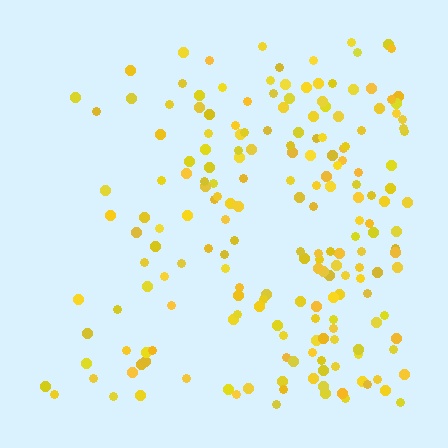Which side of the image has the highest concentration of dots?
The right.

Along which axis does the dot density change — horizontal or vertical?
Horizontal.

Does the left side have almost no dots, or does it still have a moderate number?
Still a moderate number, just noticeably fewer than the right.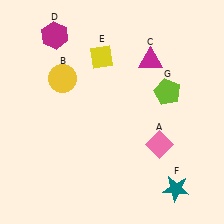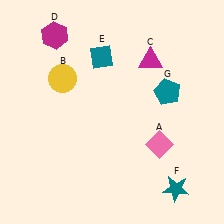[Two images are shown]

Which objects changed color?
E changed from yellow to teal. G changed from lime to teal.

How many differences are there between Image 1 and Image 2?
There are 2 differences between the two images.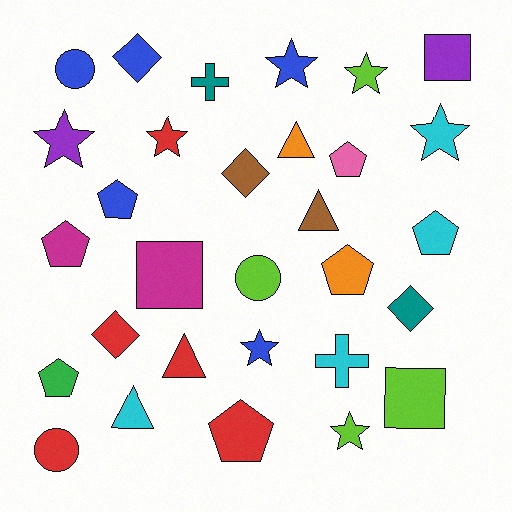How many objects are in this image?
There are 30 objects.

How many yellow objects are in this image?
There are no yellow objects.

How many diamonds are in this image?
There are 4 diamonds.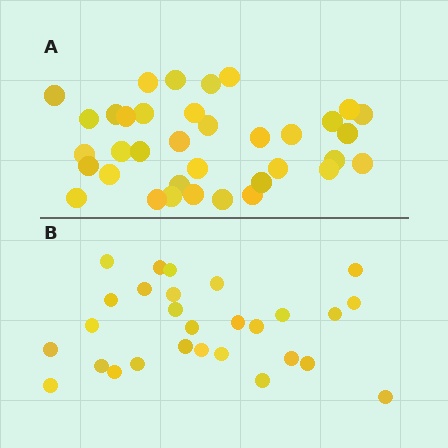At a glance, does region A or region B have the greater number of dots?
Region A (the top region) has more dots.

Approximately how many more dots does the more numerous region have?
Region A has roughly 8 or so more dots than region B.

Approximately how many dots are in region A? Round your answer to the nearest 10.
About 40 dots. (The exact count is 36, which rounds to 40.)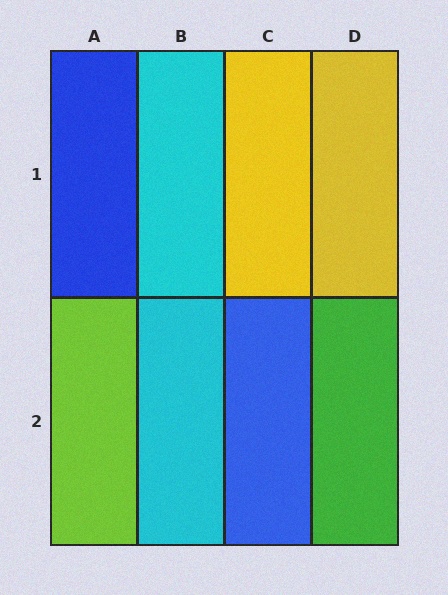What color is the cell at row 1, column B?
Cyan.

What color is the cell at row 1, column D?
Yellow.